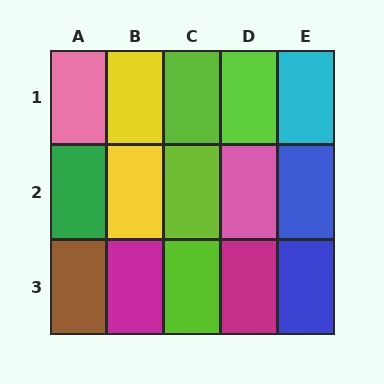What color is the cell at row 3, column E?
Blue.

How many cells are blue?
2 cells are blue.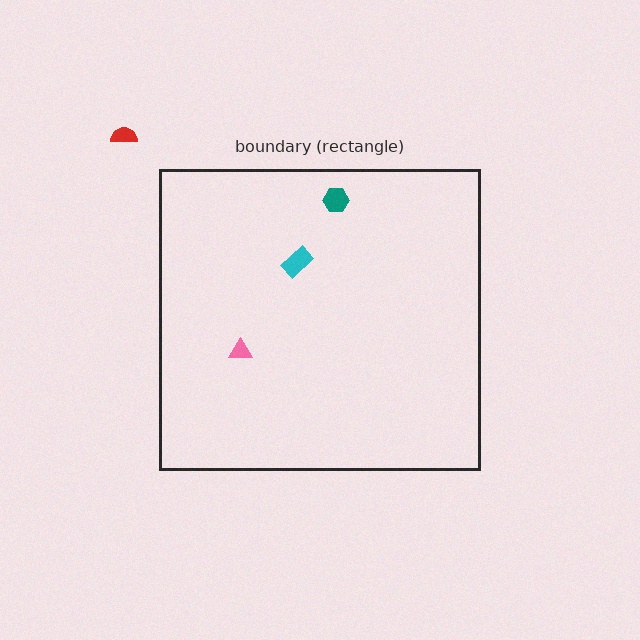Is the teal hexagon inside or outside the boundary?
Inside.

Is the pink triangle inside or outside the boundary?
Inside.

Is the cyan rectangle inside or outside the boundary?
Inside.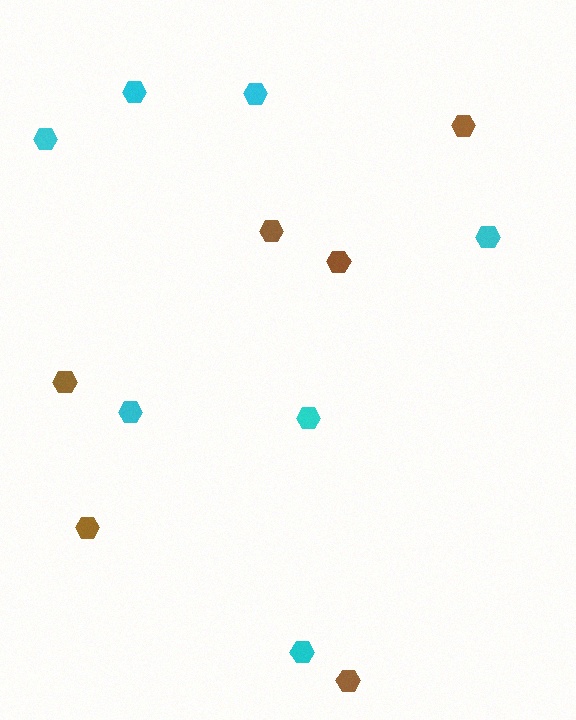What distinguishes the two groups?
There are 2 groups: one group of brown hexagons (6) and one group of cyan hexagons (7).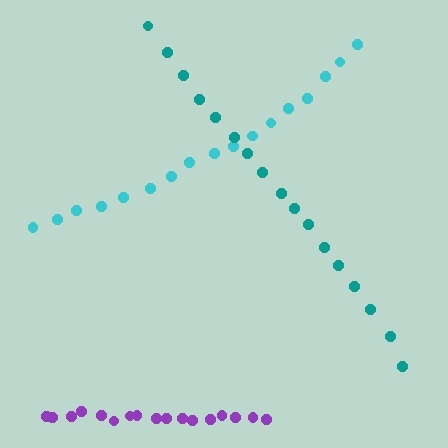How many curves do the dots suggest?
There are 3 distinct paths.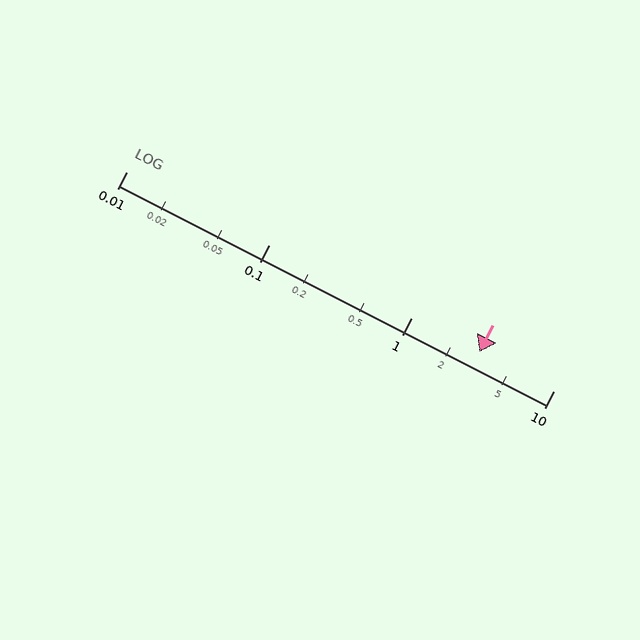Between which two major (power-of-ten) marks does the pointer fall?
The pointer is between 1 and 10.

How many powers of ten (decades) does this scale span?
The scale spans 3 decades, from 0.01 to 10.